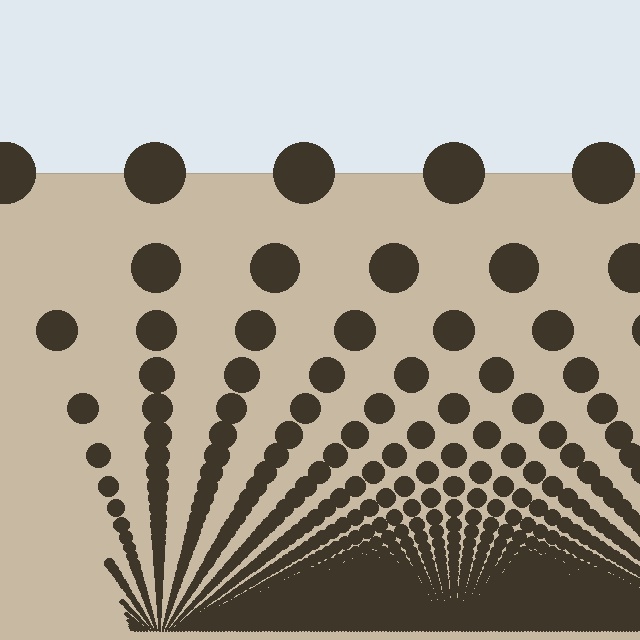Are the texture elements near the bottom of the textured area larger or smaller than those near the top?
Smaller. The gradient is inverted — elements near the bottom are smaller and denser.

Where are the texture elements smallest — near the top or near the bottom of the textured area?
Near the bottom.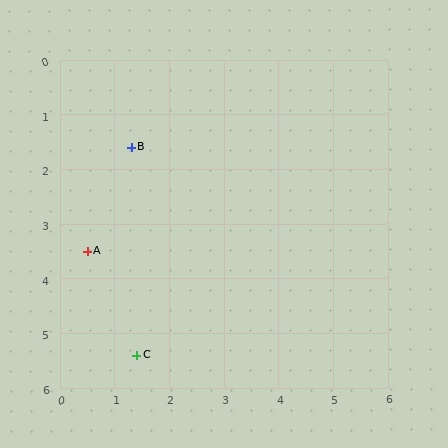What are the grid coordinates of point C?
Point C is at approximately (1.4, 5.4).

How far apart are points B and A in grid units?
Points B and A are about 2.1 grid units apart.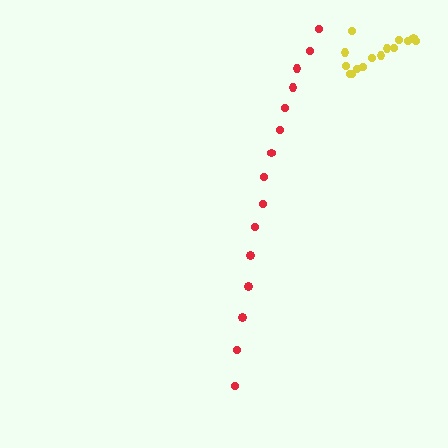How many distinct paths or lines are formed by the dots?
There are 2 distinct paths.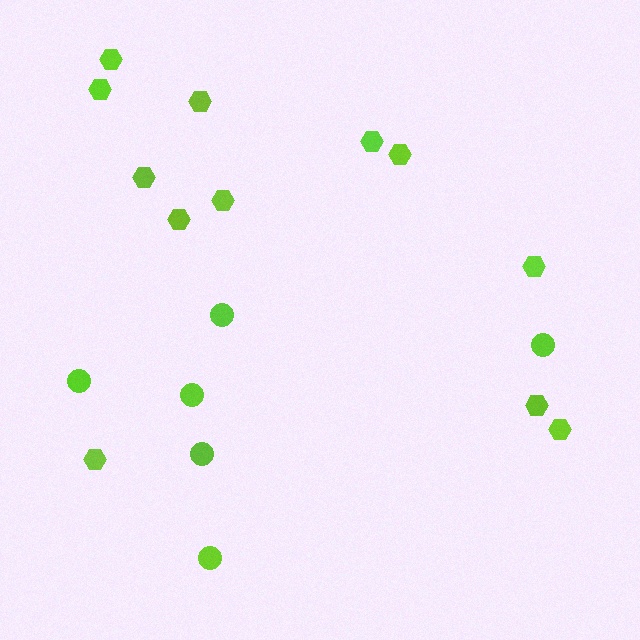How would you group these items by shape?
There are 2 groups: one group of circles (6) and one group of hexagons (12).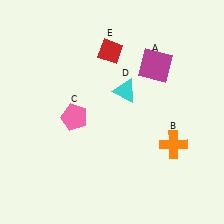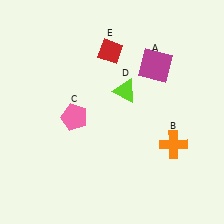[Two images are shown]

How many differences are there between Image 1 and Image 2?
There is 1 difference between the two images.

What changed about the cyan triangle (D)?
In Image 1, D is cyan. In Image 2, it changed to lime.